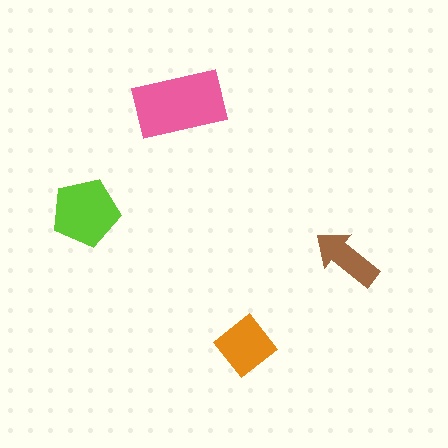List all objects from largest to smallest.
The pink rectangle, the lime pentagon, the orange diamond, the brown arrow.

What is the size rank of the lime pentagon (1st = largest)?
2nd.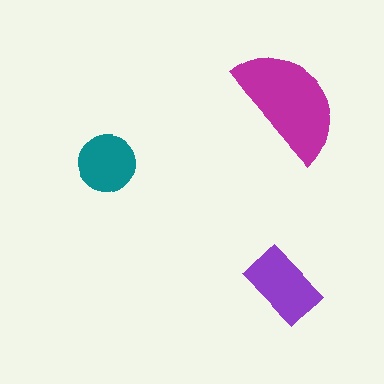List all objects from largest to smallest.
The magenta semicircle, the purple rectangle, the teal circle.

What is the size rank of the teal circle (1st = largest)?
3rd.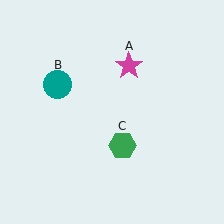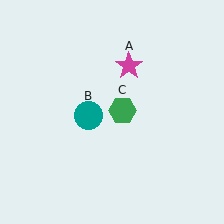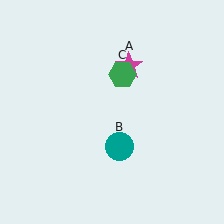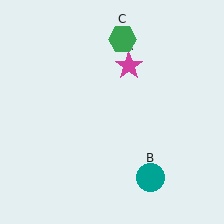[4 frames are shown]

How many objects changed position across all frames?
2 objects changed position: teal circle (object B), green hexagon (object C).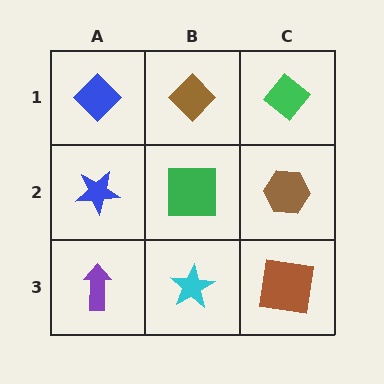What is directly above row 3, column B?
A green square.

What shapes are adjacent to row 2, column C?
A green diamond (row 1, column C), a brown square (row 3, column C), a green square (row 2, column B).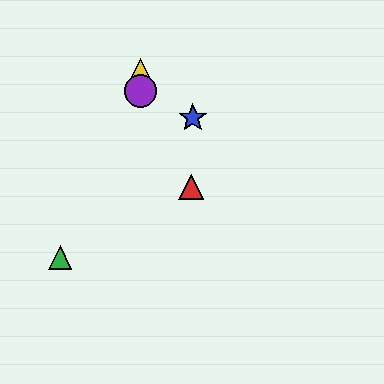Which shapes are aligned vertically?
The yellow triangle, the purple circle are aligned vertically.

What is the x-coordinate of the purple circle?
The purple circle is at x≈140.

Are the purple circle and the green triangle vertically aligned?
No, the purple circle is at x≈140 and the green triangle is at x≈60.